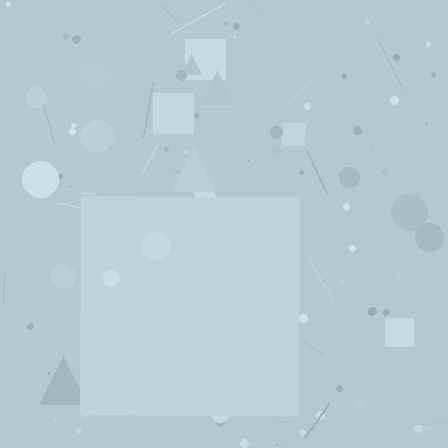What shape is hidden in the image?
A square is hidden in the image.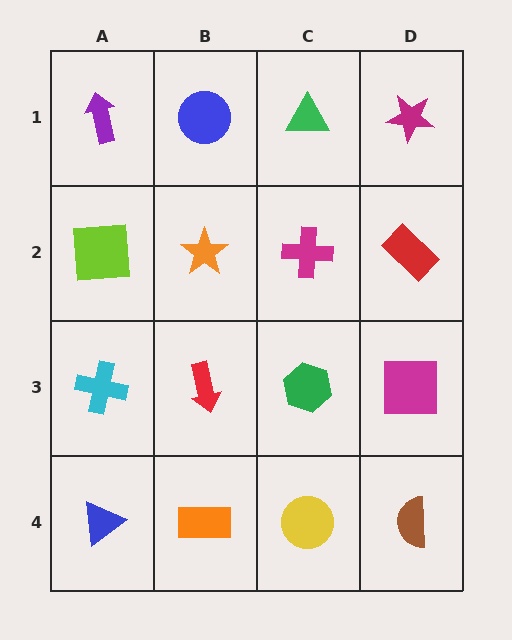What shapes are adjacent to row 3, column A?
A lime square (row 2, column A), a blue triangle (row 4, column A), a red arrow (row 3, column B).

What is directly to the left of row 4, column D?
A yellow circle.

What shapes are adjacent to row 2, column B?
A blue circle (row 1, column B), a red arrow (row 3, column B), a lime square (row 2, column A), a magenta cross (row 2, column C).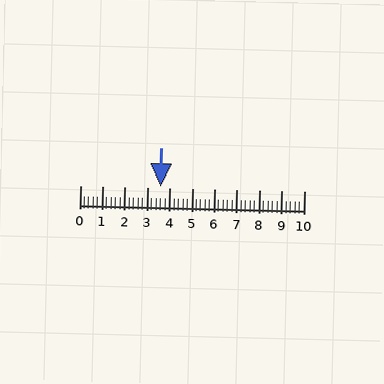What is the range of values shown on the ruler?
The ruler shows values from 0 to 10.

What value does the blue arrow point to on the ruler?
The blue arrow points to approximately 3.6.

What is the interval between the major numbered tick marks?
The major tick marks are spaced 1 units apart.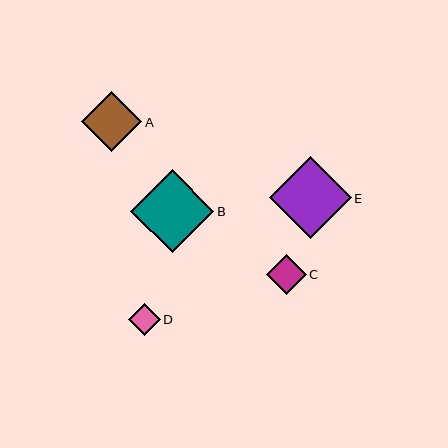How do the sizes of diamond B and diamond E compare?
Diamond B and diamond E are approximately the same size.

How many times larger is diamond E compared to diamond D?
Diamond E is approximately 2.5 times the size of diamond D.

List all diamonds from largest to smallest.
From largest to smallest: B, E, A, C, D.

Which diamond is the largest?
Diamond B is the largest with a size of approximately 83 pixels.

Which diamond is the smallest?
Diamond D is the smallest with a size of approximately 32 pixels.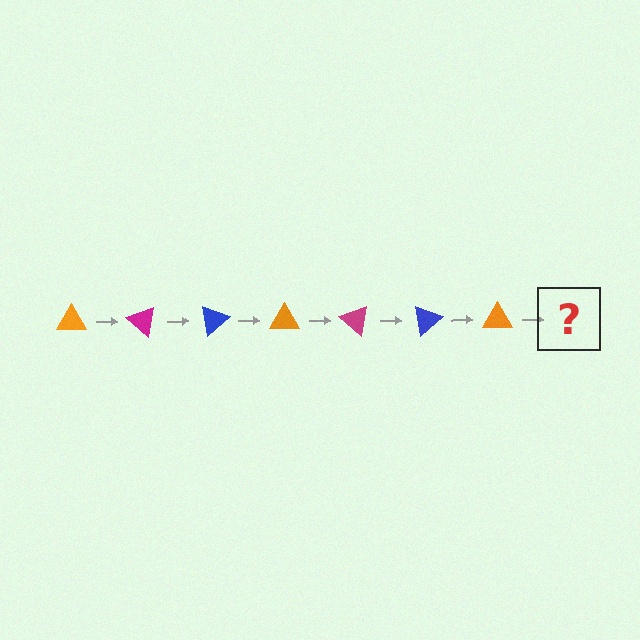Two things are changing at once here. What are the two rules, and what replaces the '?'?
The two rules are that it rotates 40 degrees each step and the color cycles through orange, magenta, and blue. The '?' should be a magenta triangle, rotated 280 degrees from the start.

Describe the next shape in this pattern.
It should be a magenta triangle, rotated 280 degrees from the start.